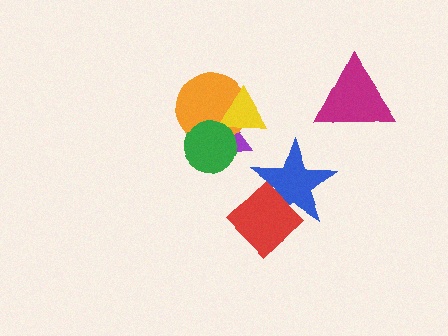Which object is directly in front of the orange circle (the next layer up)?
The yellow triangle is directly in front of the orange circle.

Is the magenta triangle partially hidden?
No, no other shape covers it.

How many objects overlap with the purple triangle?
3 objects overlap with the purple triangle.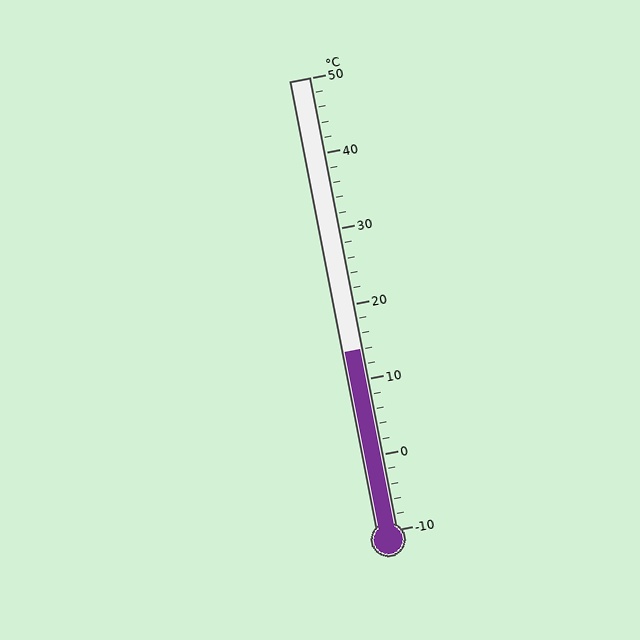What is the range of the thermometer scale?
The thermometer scale ranges from -10°C to 50°C.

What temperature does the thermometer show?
The thermometer shows approximately 14°C.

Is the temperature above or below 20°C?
The temperature is below 20°C.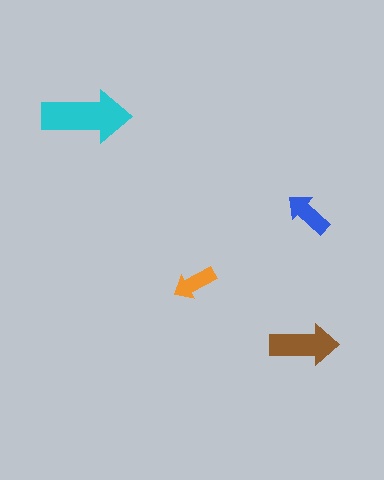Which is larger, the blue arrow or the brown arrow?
The brown one.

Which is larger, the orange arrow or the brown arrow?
The brown one.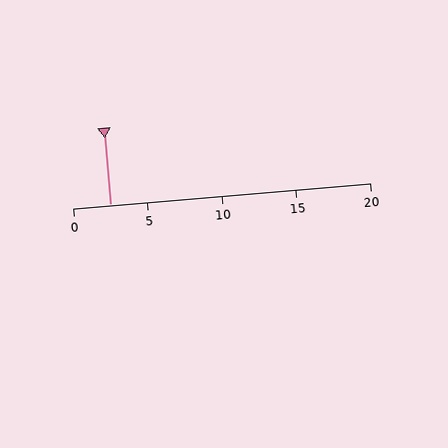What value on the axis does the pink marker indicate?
The marker indicates approximately 2.5.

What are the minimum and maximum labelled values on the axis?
The axis runs from 0 to 20.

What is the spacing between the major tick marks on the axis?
The major ticks are spaced 5 apart.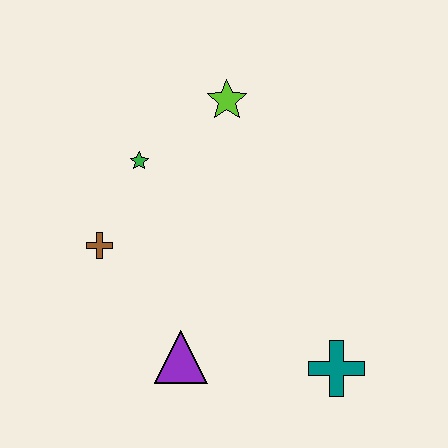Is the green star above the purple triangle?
Yes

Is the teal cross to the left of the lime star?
No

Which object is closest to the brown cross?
The green star is closest to the brown cross.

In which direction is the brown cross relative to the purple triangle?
The brown cross is above the purple triangle.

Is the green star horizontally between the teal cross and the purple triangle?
No